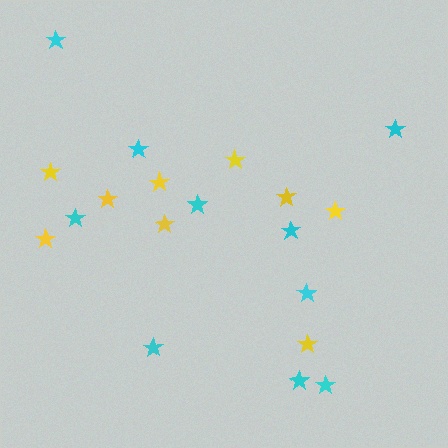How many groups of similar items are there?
There are 2 groups: one group of yellow stars (9) and one group of cyan stars (10).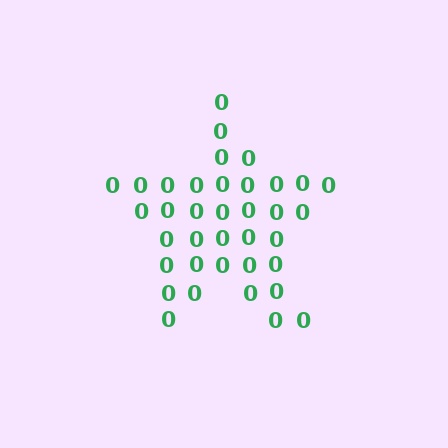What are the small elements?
The small elements are digit 0's.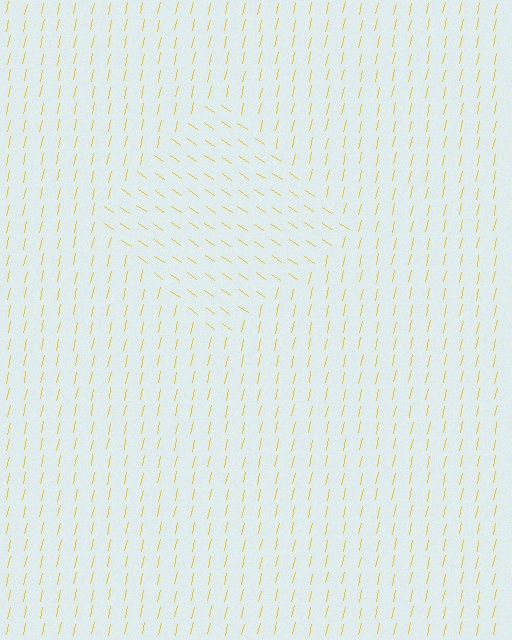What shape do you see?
I see a diamond.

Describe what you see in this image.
The image is filled with small yellow line segments. A diamond region in the image has lines oriented differently from the surrounding lines, creating a visible texture boundary.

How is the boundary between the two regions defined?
The boundary is defined purely by a change in line orientation (approximately 68 degrees difference). All lines are the same color and thickness.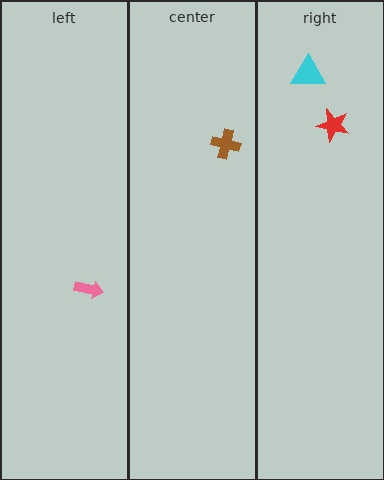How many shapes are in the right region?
2.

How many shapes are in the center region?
1.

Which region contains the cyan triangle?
The right region.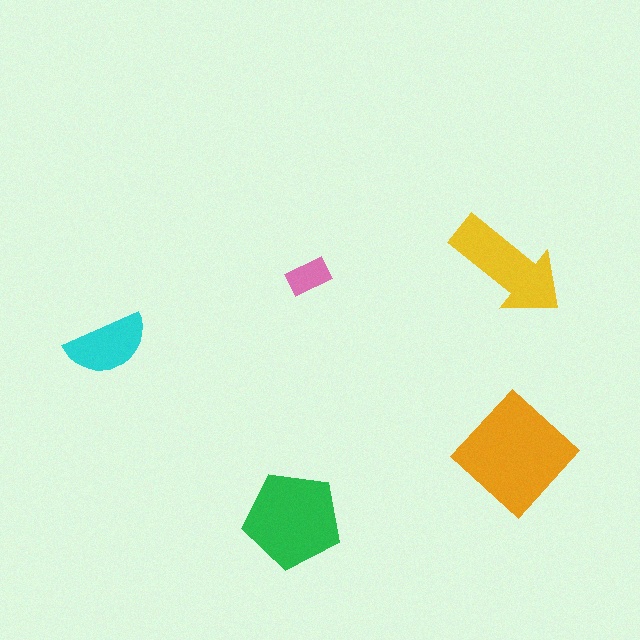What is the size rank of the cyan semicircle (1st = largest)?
4th.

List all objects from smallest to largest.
The pink rectangle, the cyan semicircle, the yellow arrow, the green pentagon, the orange diamond.